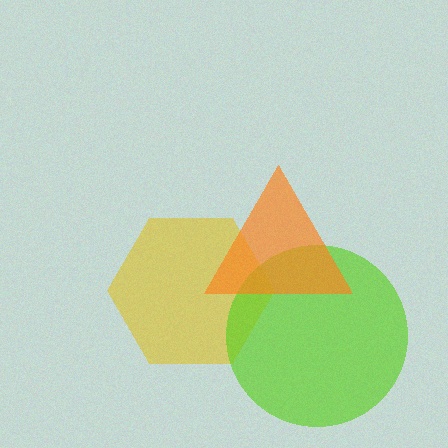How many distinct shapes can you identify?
There are 3 distinct shapes: a yellow hexagon, a lime circle, an orange triangle.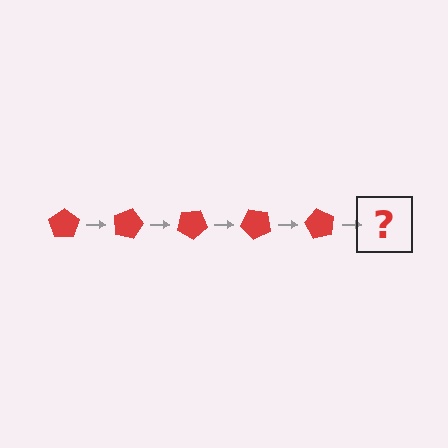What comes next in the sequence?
The next element should be a red pentagon rotated 75 degrees.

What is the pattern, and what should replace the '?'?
The pattern is that the pentagon rotates 15 degrees each step. The '?' should be a red pentagon rotated 75 degrees.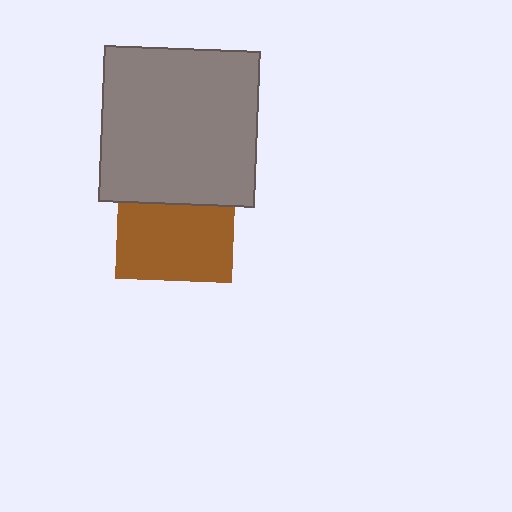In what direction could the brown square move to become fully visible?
The brown square could move down. That would shift it out from behind the gray square entirely.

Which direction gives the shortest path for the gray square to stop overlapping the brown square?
Moving up gives the shortest separation.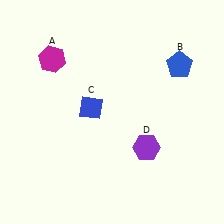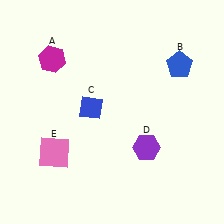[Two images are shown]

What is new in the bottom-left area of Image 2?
A pink square (E) was added in the bottom-left area of Image 2.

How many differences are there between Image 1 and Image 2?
There is 1 difference between the two images.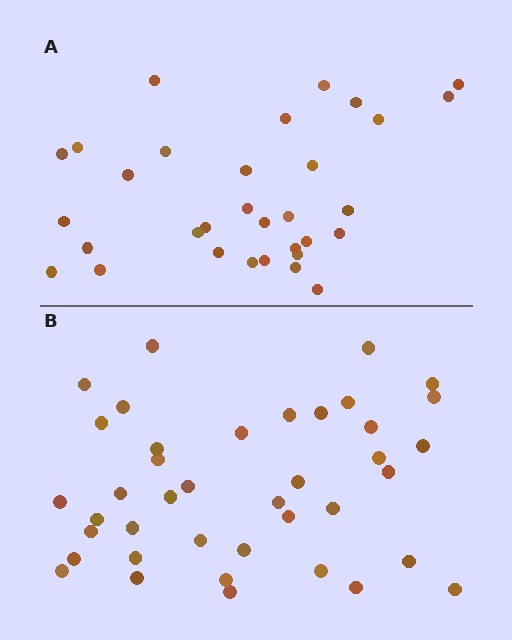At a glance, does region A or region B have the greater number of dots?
Region B (the bottom region) has more dots.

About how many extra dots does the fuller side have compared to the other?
Region B has roughly 8 or so more dots than region A.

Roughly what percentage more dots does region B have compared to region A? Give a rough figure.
About 25% more.